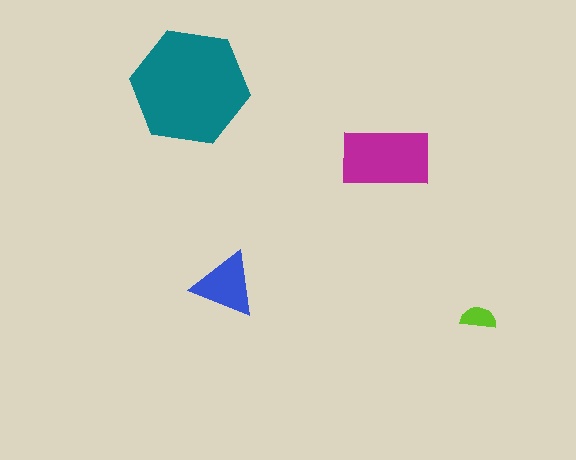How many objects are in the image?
There are 4 objects in the image.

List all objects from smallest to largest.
The lime semicircle, the blue triangle, the magenta rectangle, the teal hexagon.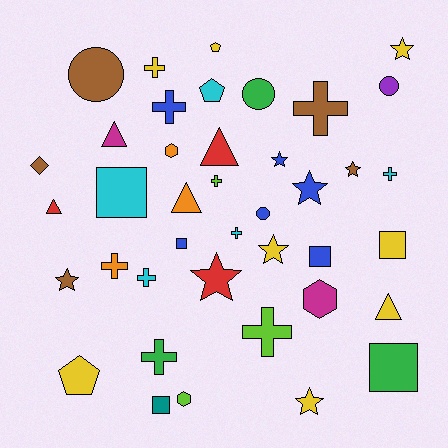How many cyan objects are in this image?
There are 5 cyan objects.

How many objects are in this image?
There are 40 objects.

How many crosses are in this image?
There are 10 crosses.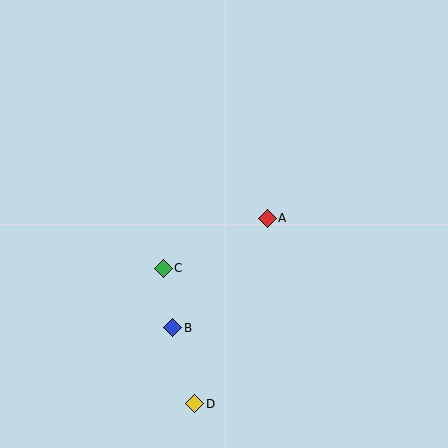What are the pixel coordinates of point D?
Point D is at (195, 404).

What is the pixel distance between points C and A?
The distance between C and A is 115 pixels.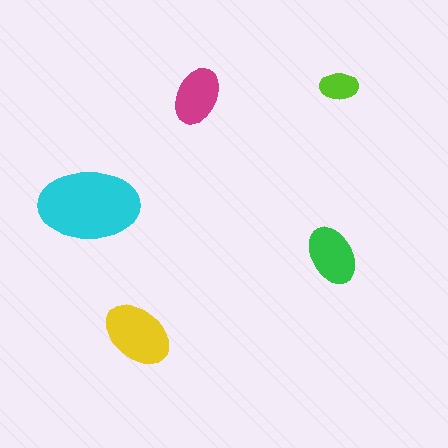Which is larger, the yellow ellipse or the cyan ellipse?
The cyan one.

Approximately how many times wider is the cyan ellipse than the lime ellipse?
About 2.5 times wider.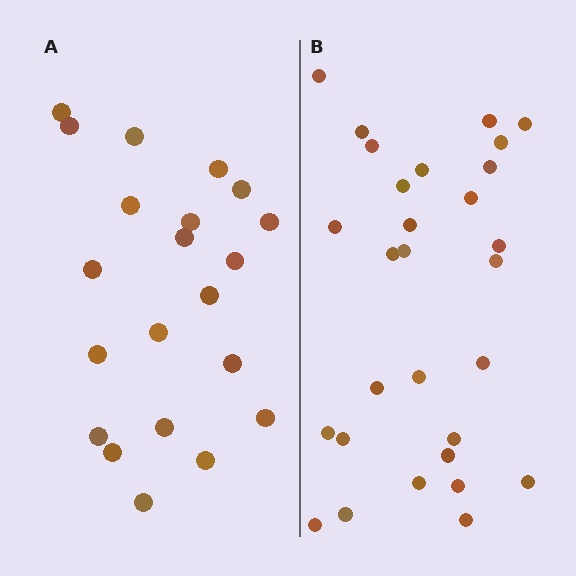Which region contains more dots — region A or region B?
Region B (the right region) has more dots.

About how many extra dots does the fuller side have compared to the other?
Region B has roughly 8 or so more dots than region A.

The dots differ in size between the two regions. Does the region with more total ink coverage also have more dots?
No. Region A has more total ink coverage because its dots are larger, but region B actually contains more individual dots. Total area can be misleading — the number of items is what matters here.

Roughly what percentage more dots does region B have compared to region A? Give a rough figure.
About 40% more.